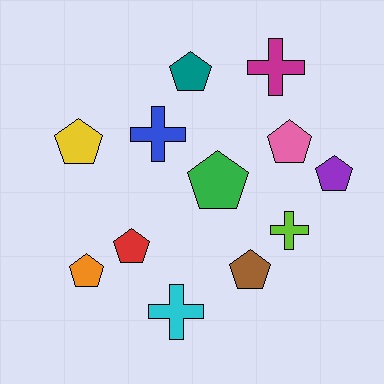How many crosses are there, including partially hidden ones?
There are 4 crosses.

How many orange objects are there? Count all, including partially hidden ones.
There is 1 orange object.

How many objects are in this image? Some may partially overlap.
There are 12 objects.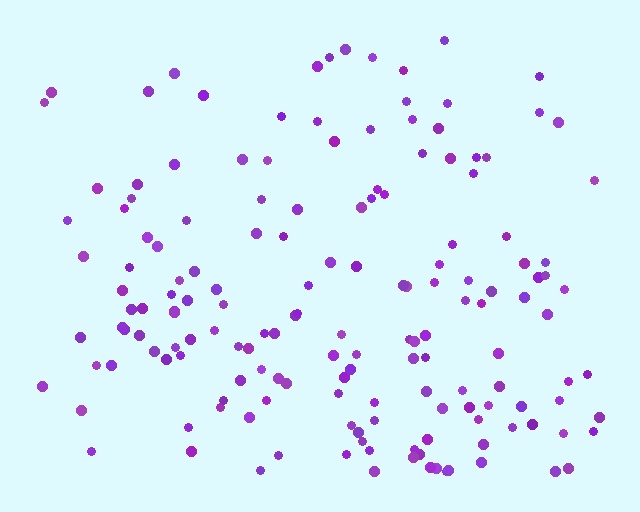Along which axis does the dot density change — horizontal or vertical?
Vertical.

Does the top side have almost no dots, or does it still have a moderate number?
Still a moderate number, just noticeably fewer than the bottom.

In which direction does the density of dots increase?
From top to bottom, with the bottom side densest.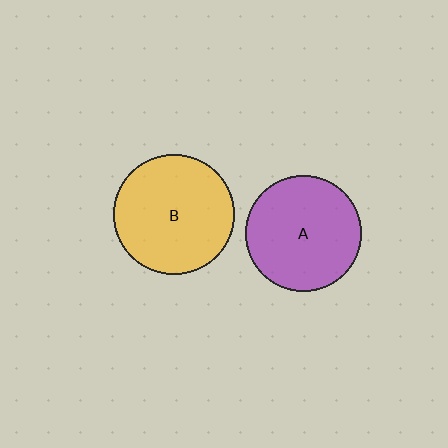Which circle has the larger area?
Circle B (yellow).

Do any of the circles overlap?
No, none of the circles overlap.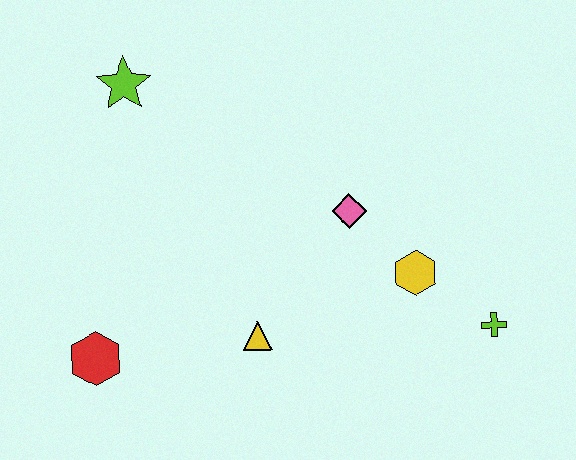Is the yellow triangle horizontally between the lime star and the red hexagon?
No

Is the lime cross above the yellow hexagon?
No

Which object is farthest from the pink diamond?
The red hexagon is farthest from the pink diamond.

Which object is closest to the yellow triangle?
The pink diamond is closest to the yellow triangle.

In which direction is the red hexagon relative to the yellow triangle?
The red hexagon is to the left of the yellow triangle.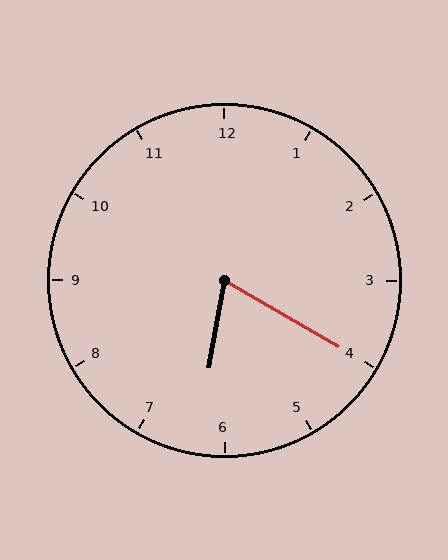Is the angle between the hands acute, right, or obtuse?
It is acute.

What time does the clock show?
6:20.